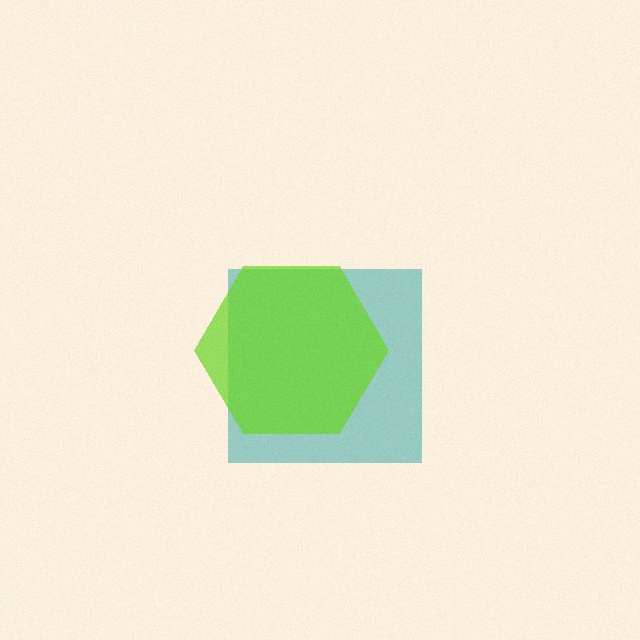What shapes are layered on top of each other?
The layered shapes are: a teal square, a lime hexagon.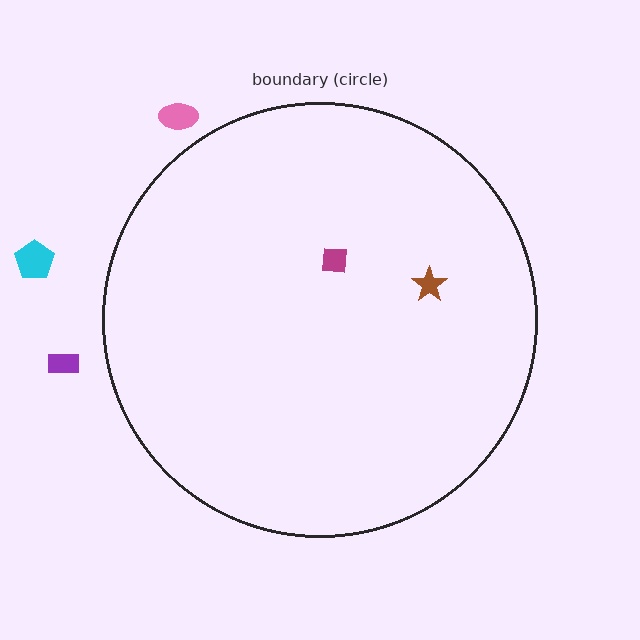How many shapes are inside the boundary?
2 inside, 3 outside.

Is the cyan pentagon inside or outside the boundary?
Outside.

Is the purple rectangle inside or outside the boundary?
Outside.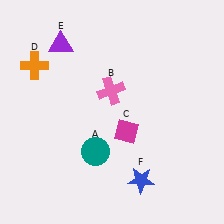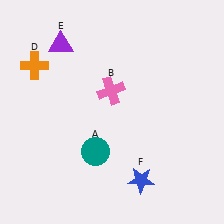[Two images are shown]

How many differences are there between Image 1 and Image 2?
There is 1 difference between the two images.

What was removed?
The magenta diamond (C) was removed in Image 2.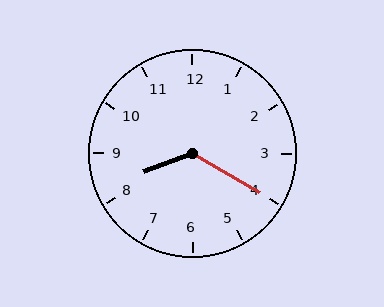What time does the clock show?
8:20.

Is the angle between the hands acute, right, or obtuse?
It is obtuse.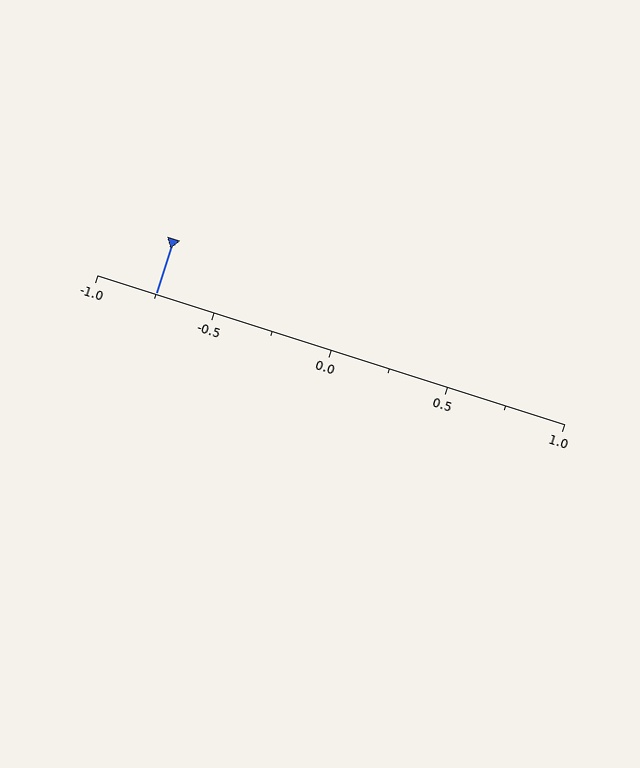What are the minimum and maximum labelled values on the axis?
The axis runs from -1.0 to 1.0.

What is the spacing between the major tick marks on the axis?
The major ticks are spaced 0.5 apart.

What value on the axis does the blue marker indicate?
The marker indicates approximately -0.75.